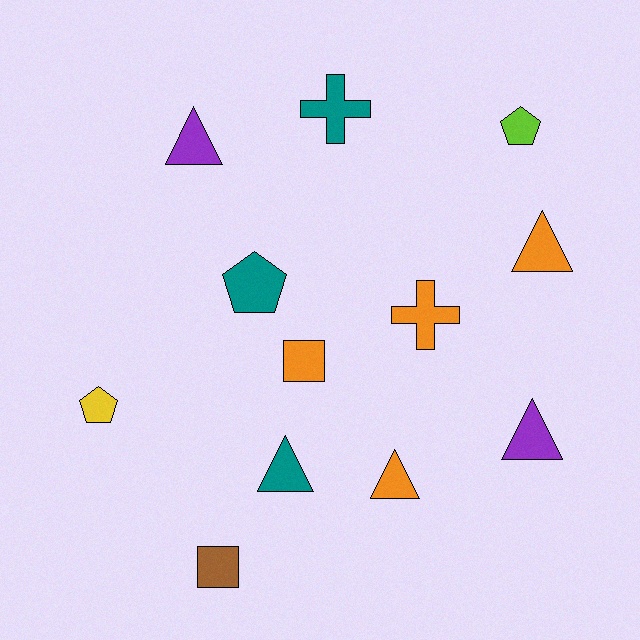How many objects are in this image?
There are 12 objects.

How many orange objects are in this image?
There are 4 orange objects.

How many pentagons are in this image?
There are 3 pentagons.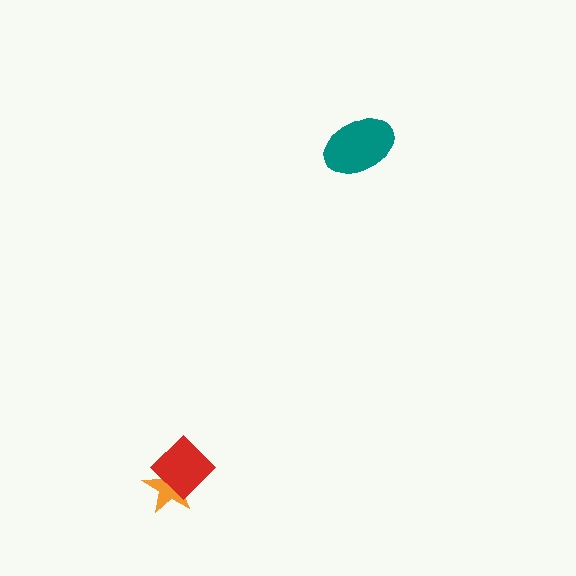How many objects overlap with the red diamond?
1 object overlaps with the red diamond.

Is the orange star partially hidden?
Yes, it is partially covered by another shape.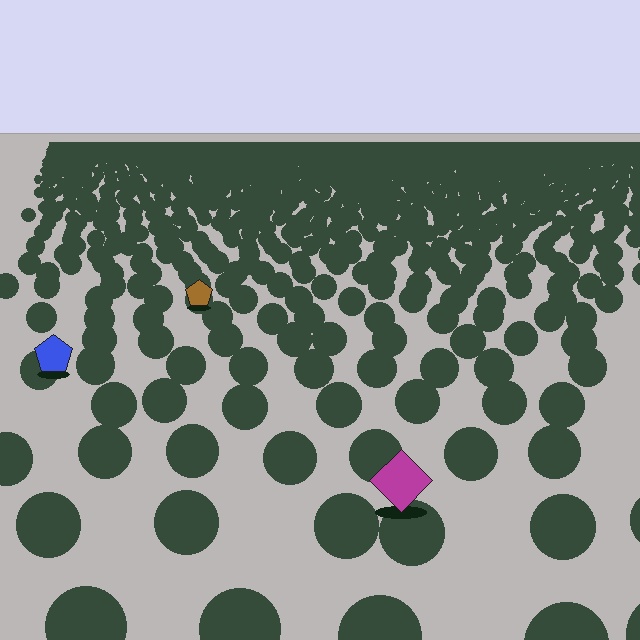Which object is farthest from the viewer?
The brown pentagon is farthest from the viewer. It appears smaller and the ground texture around it is denser.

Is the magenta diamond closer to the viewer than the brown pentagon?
Yes. The magenta diamond is closer — you can tell from the texture gradient: the ground texture is coarser near it.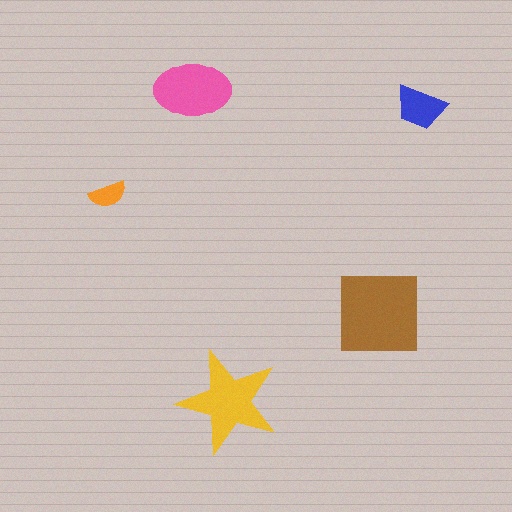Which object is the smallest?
The orange semicircle.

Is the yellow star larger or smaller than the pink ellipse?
Larger.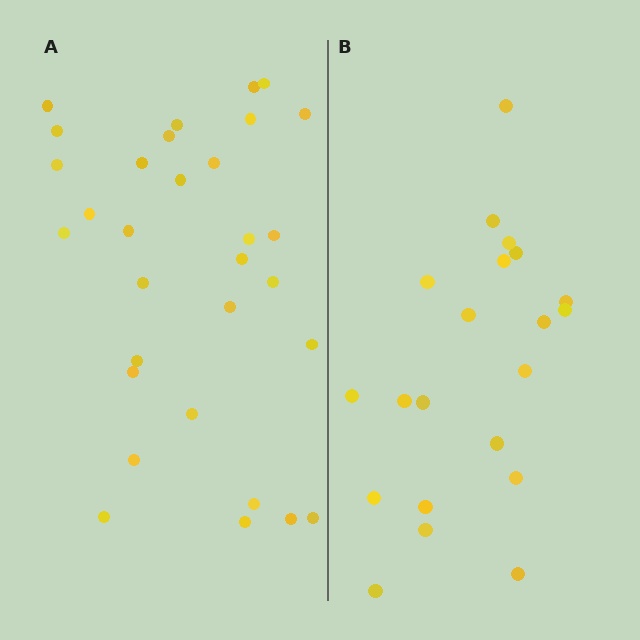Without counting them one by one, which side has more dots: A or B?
Region A (the left region) has more dots.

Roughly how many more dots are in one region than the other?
Region A has roughly 10 or so more dots than region B.